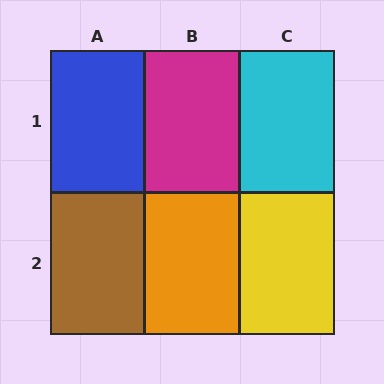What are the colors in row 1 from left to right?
Blue, magenta, cyan.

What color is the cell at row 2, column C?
Yellow.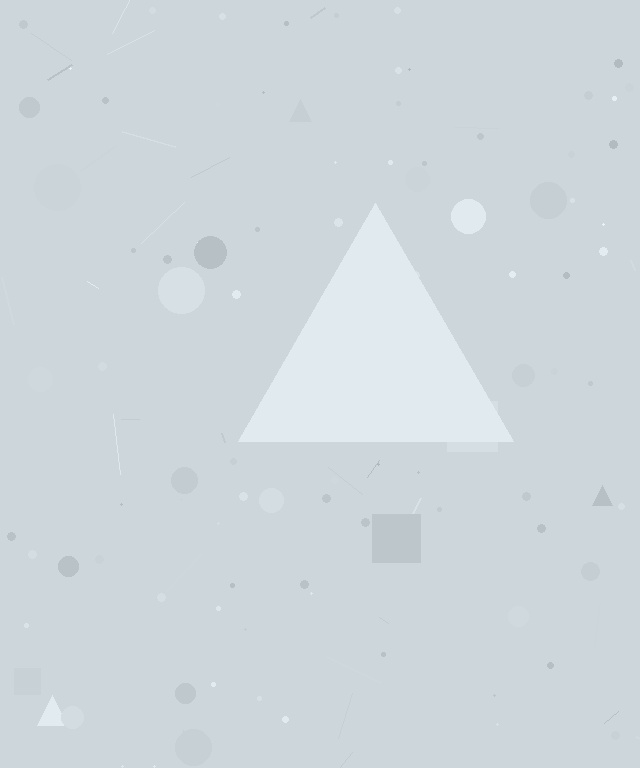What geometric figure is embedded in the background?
A triangle is embedded in the background.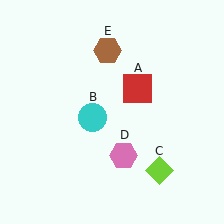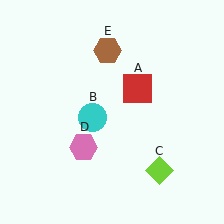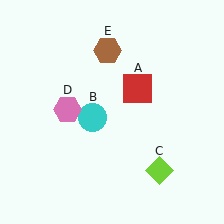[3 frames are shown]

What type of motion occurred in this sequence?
The pink hexagon (object D) rotated clockwise around the center of the scene.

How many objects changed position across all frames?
1 object changed position: pink hexagon (object D).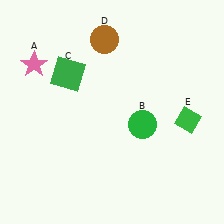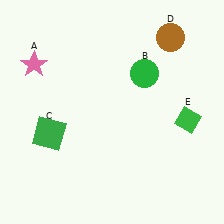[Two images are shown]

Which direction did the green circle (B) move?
The green circle (B) moved up.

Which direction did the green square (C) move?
The green square (C) moved down.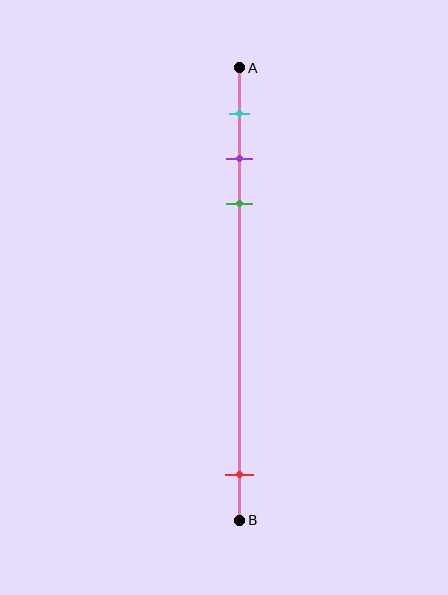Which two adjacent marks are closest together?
The purple and green marks are the closest adjacent pair.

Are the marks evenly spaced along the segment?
No, the marks are not evenly spaced.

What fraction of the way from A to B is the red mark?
The red mark is approximately 90% (0.9) of the way from A to B.